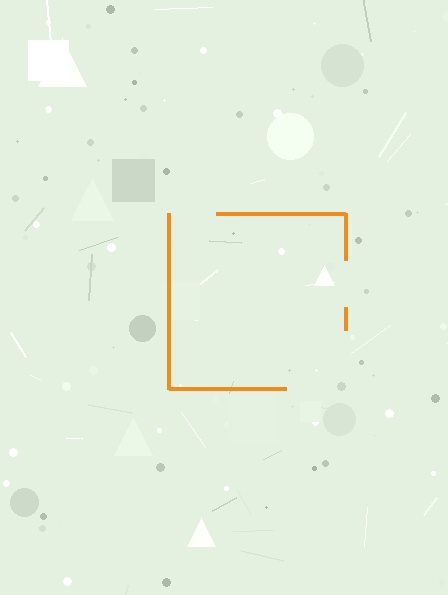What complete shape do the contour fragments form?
The contour fragments form a square.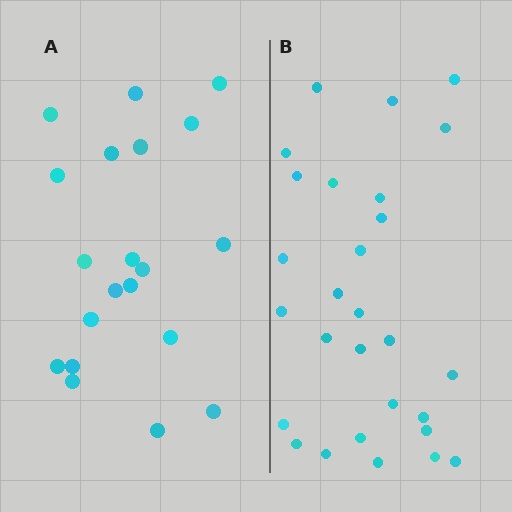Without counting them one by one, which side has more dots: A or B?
Region B (the right region) has more dots.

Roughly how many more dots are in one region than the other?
Region B has roughly 8 or so more dots than region A.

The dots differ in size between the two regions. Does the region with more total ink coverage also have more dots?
No. Region A has more total ink coverage because its dots are larger, but region B actually contains more individual dots. Total area can be misleading — the number of items is what matters here.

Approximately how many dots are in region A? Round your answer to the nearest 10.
About 20 dots.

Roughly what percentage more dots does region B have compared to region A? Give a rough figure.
About 40% more.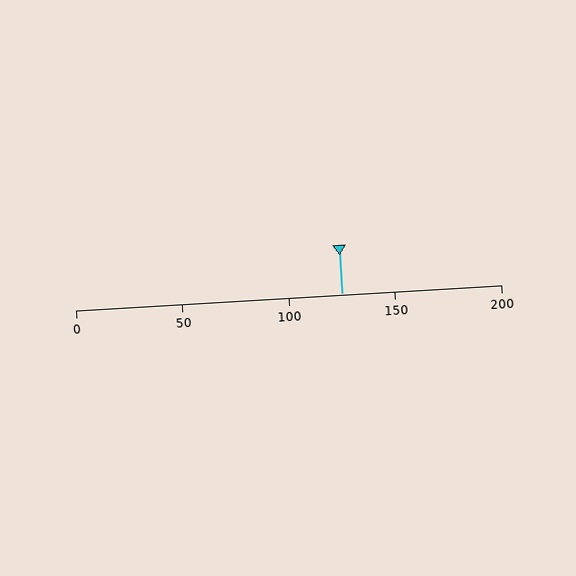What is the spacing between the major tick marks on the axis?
The major ticks are spaced 50 apart.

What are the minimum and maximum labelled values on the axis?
The axis runs from 0 to 200.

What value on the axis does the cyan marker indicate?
The marker indicates approximately 125.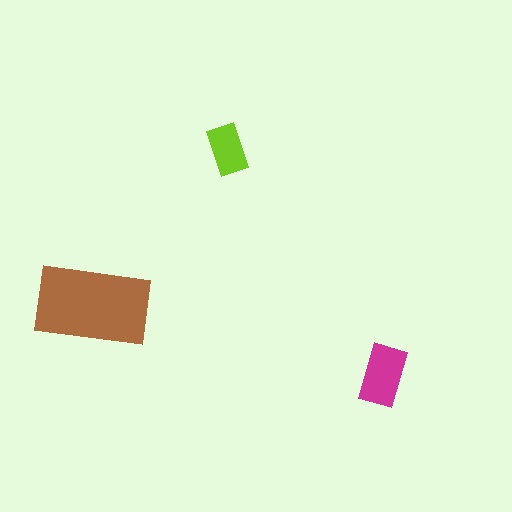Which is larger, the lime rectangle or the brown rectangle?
The brown one.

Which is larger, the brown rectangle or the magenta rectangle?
The brown one.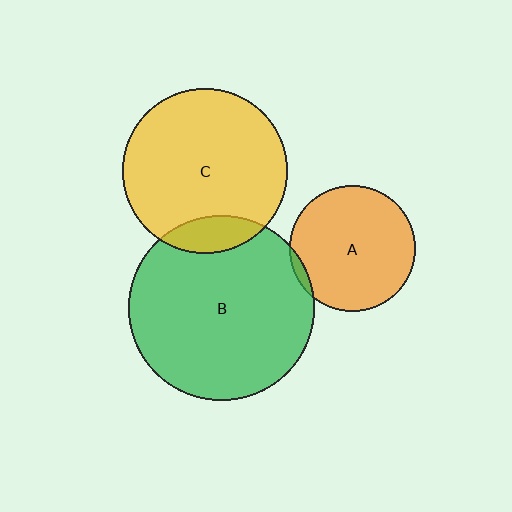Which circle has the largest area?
Circle B (green).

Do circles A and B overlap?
Yes.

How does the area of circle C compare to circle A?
Approximately 1.7 times.